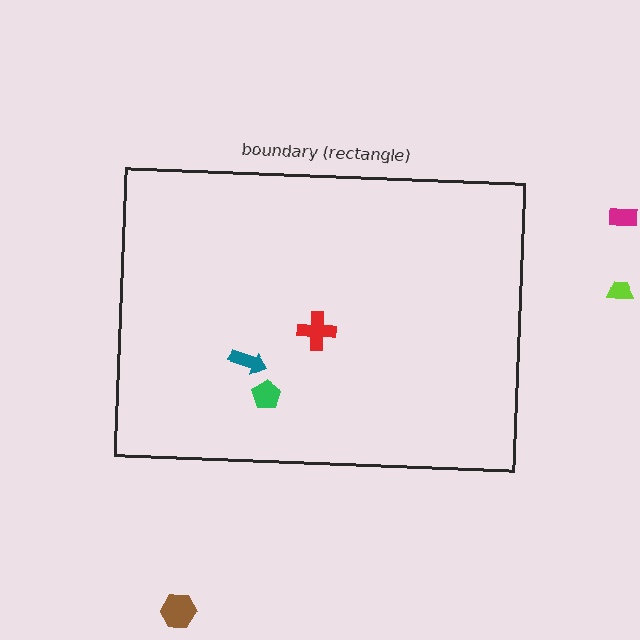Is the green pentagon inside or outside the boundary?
Inside.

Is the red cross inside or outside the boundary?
Inside.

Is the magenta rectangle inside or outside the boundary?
Outside.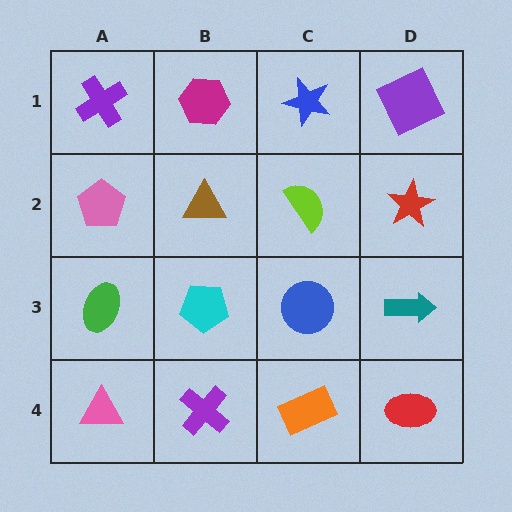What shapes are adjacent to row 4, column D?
A teal arrow (row 3, column D), an orange rectangle (row 4, column C).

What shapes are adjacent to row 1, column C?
A lime semicircle (row 2, column C), a magenta hexagon (row 1, column B), a purple square (row 1, column D).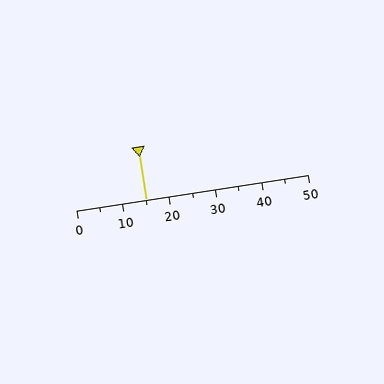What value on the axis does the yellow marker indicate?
The marker indicates approximately 15.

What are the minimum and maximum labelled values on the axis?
The axis runs from 0 to 50.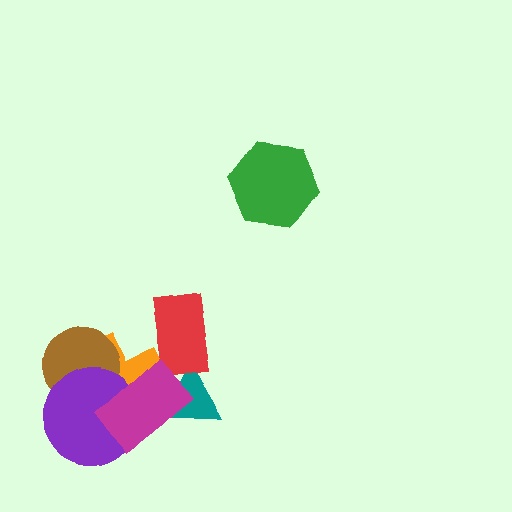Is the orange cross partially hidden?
Yes, it is partially covered by another shape.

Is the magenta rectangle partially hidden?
No, no other shape covers it.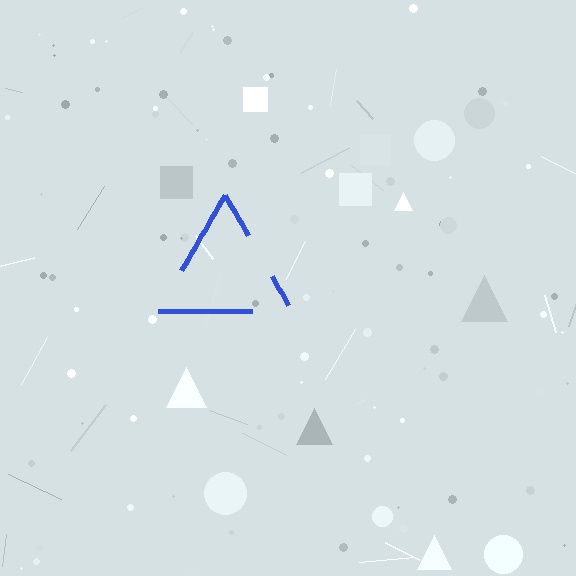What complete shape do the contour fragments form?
The contour fragments form a triangle.